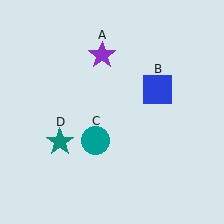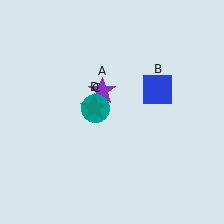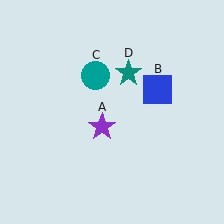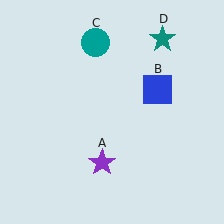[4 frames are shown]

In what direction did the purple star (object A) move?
The purple star (object A) moved down.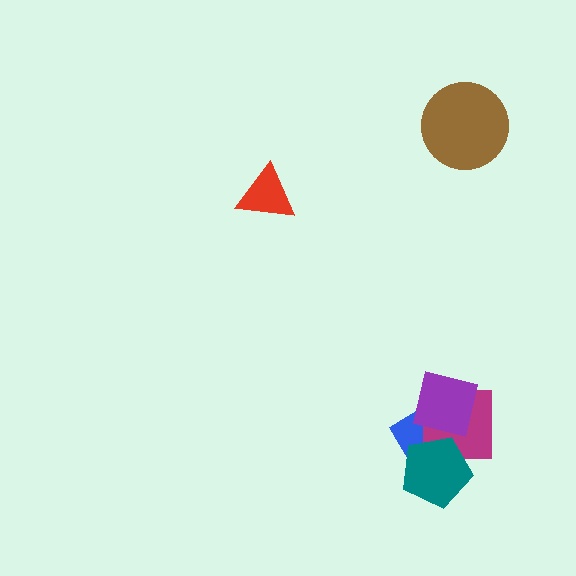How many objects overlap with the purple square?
2 objects overlap with the purple square.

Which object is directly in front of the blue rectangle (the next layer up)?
The magenta square is directly in front of the blue rectangle.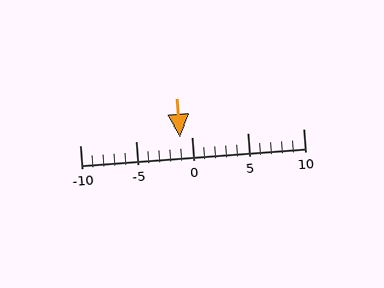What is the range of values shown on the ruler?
The ruler shows values from -10 to 10.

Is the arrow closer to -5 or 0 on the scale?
The arrow is closer to 0.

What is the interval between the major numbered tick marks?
The major tick marks are spaced 5 units apart.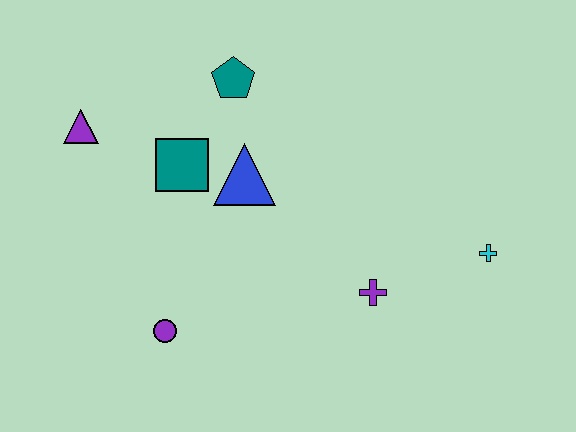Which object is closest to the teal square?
The blue triangle is closest to the teal square.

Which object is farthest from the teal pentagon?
The cyan cross is farthest from the teal pentagon.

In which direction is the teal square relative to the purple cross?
The teal square is to the left of the purple cross.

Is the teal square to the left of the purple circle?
No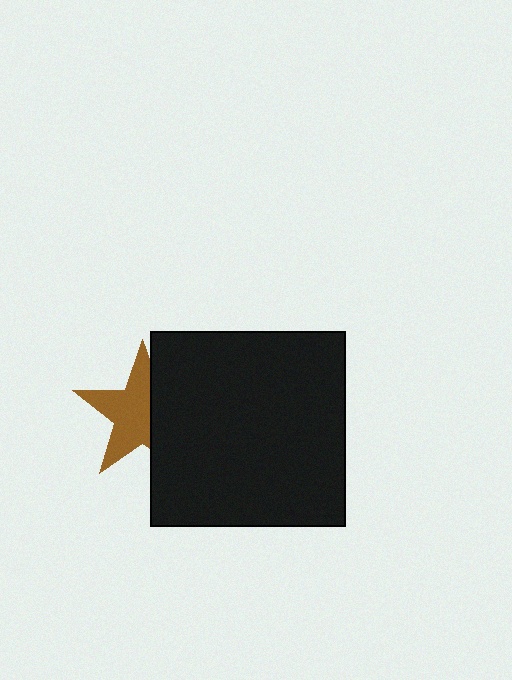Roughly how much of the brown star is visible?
About half of it is visible (roughly 60%).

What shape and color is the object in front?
The object in front is a black square.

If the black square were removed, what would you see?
You would see the complete brown star.